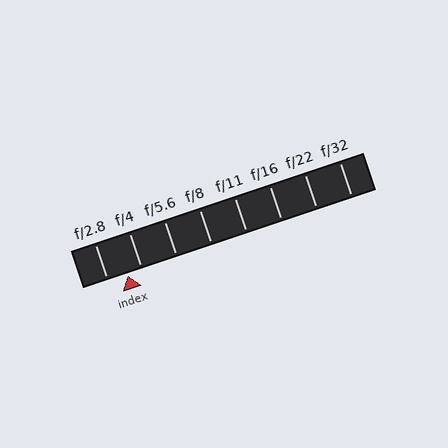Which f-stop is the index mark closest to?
The index mark is closest to f/4.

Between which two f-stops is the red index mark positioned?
The index mark is between f/2.8 and f/4.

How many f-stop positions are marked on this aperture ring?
There are 8 f-stop positions marked.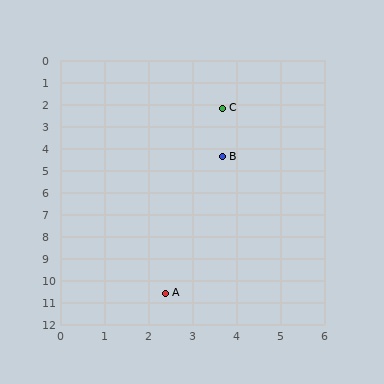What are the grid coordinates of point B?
Point B is at approximately (3.7, 4.4).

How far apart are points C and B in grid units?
Points C and B are about 2.2 grid units apart.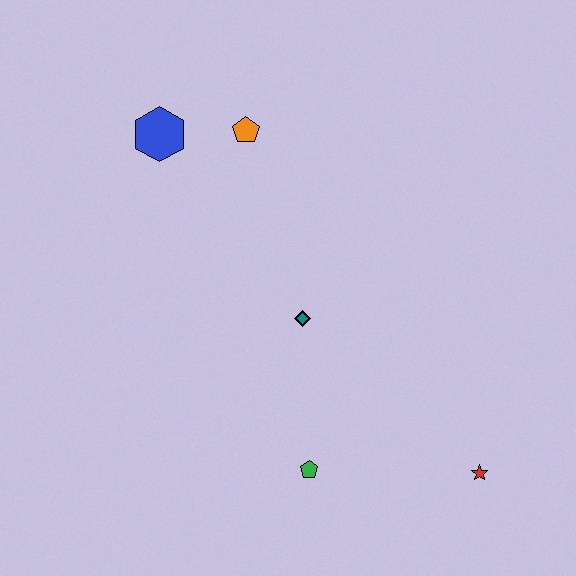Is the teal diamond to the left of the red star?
Yes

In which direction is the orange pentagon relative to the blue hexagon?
The orange pentagon is to the right of the blue hexagon.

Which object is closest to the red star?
The green pentagon is closest to the red star.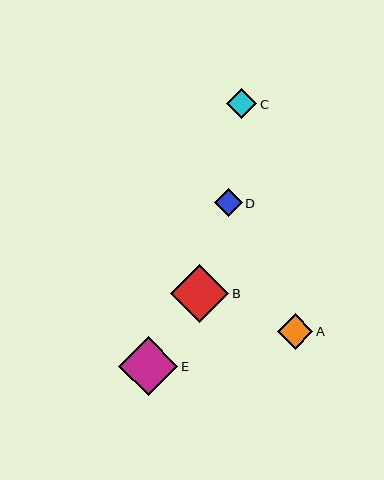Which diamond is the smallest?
Diamond D is the smallest with a size of approximately 28 pixels.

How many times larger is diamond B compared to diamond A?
Diamond B is approximately 1.6 times the size of diamond A.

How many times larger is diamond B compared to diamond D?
Diamond B is approximately 2.1 times the size of diamond D.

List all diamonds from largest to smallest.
From largest to smallest: E, B, A, C, D.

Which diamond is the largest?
Diamond E is the largest with a size of approximately 59 pixels.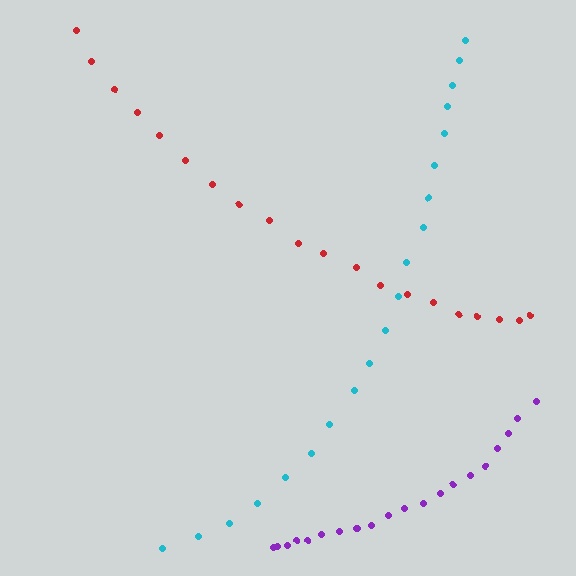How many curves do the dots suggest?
There are 3 distinct paths.